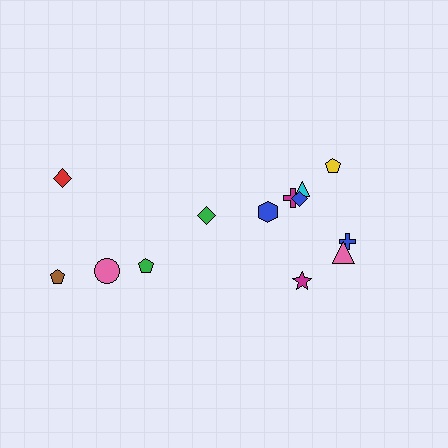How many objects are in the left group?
There are 5 objects.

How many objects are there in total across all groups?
There are 13 objects.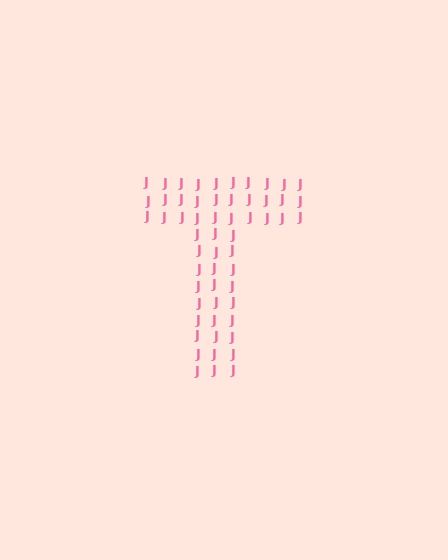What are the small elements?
The small elements are letter J's.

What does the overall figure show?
The overall figure shows the letter T.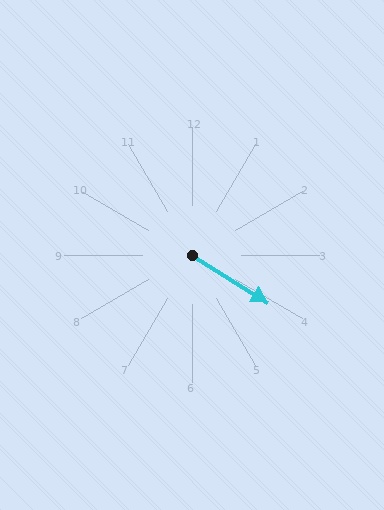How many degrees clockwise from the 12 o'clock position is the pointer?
Approximately 122 degrees.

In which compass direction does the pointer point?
Southeast.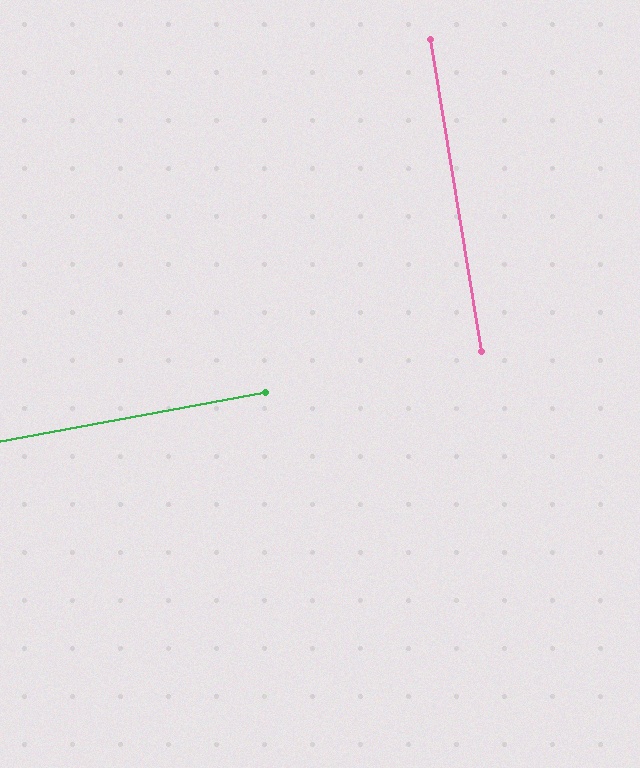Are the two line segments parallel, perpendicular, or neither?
Perpendicular — they meet at approximately 89°.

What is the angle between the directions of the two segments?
Approximately 89 degrees.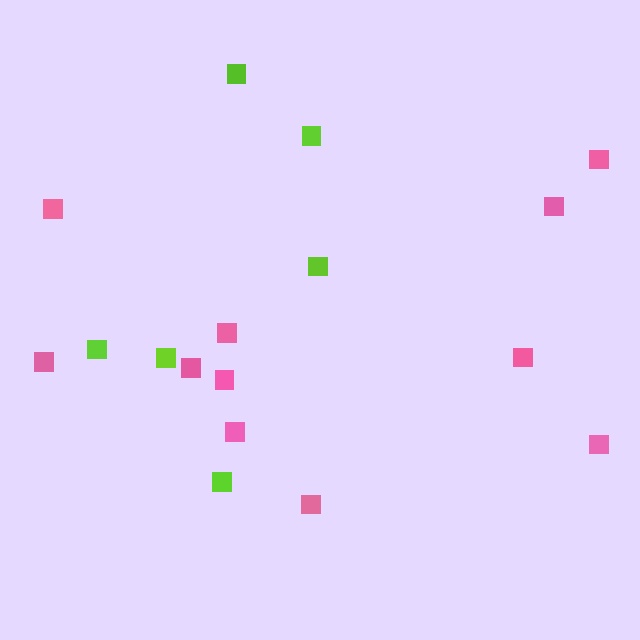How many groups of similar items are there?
There are 2 groups: one group of lime squares (6) and one group of pink squares (11).